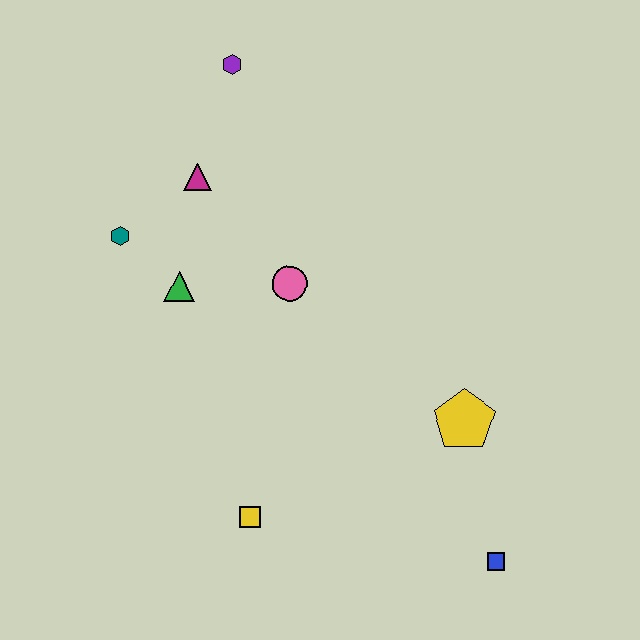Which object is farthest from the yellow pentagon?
The purple hexagon is farthest from the yellow pentagon.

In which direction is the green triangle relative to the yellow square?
The green triangle is above the yellow square.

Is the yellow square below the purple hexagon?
Yes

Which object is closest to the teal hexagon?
The green triangle is closest to the teal hexagon.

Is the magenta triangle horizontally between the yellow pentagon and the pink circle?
No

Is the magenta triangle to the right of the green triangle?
Yes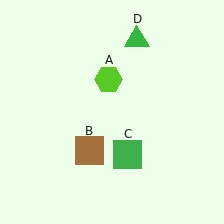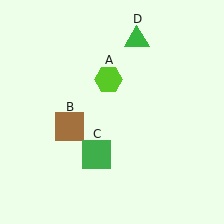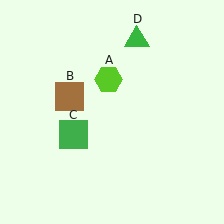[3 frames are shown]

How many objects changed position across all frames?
2 objects changed position: brown square (object B), green square (object C).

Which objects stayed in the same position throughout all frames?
Lime hexagon (object A) and green triangle (object D) remained stationary.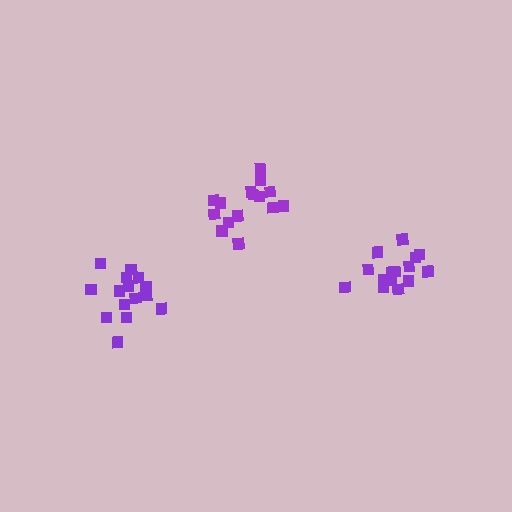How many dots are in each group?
Group 1: 15 dots, Group 2: 15 dots, Group 3: 16 dots (46 total).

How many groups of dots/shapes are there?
There are 3 groups.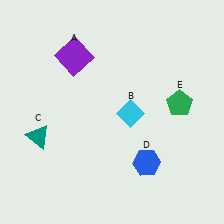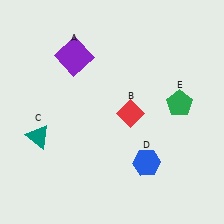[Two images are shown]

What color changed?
The diamond (B) changed from cyan in Image 1 to red in Image 2.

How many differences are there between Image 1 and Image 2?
There is 1 difference between the two images.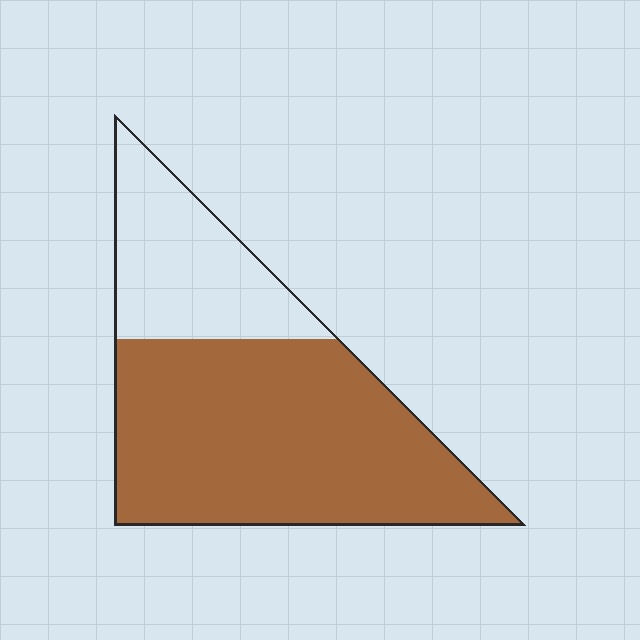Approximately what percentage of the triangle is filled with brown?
Approximately 70%.